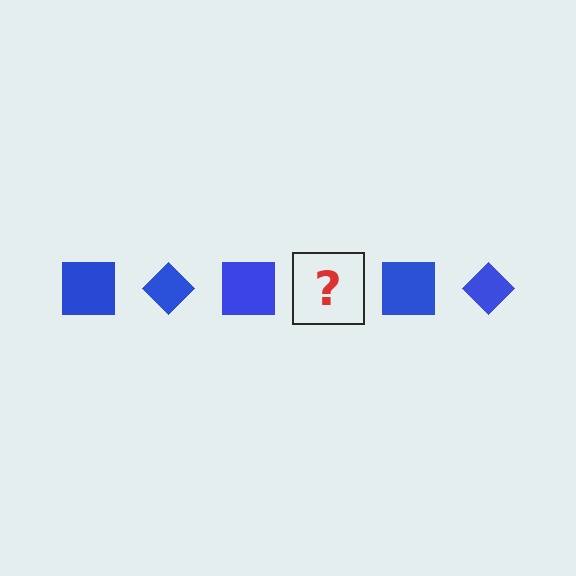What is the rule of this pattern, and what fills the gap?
The rule is that the pattern cycles through square, diamond shapes in blue. The gap should be filled with a blue diamond.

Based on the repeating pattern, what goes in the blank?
The blank should be a blue diamond.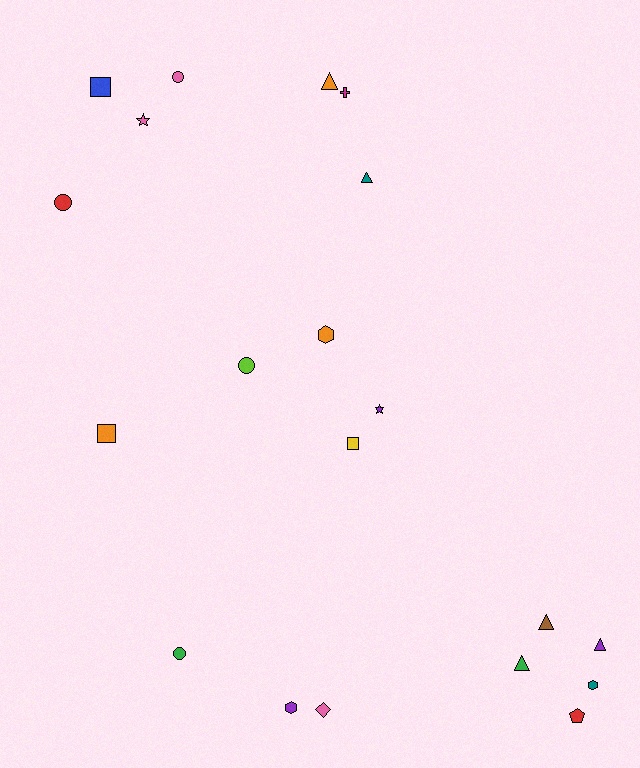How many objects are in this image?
There are 20 objects.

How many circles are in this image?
There are 4 circles.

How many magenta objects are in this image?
There is 1 magenta object.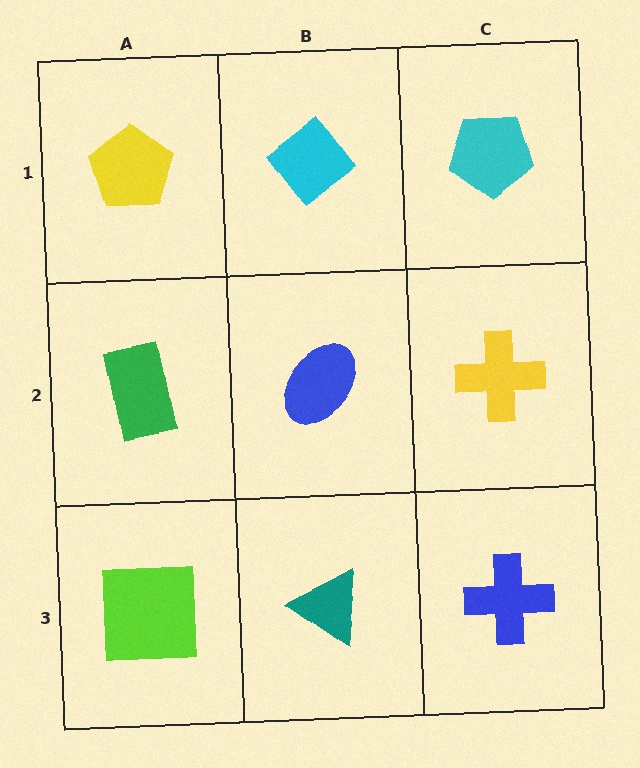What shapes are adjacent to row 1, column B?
A blue ellipse (row 2, column B), a yellow pentagon (row 1, column A), a cyan pentagon (row 1, column C).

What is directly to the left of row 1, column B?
A yellow pentagon.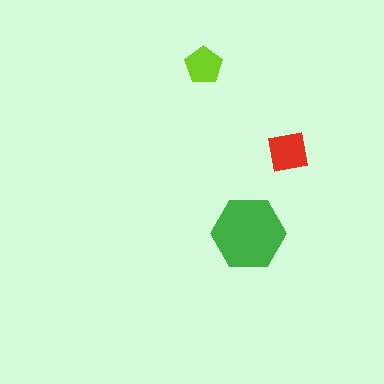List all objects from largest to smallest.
The green hexagon, the red square, the lime pentagon.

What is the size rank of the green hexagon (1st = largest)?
1st.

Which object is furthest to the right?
The red square is rightmost.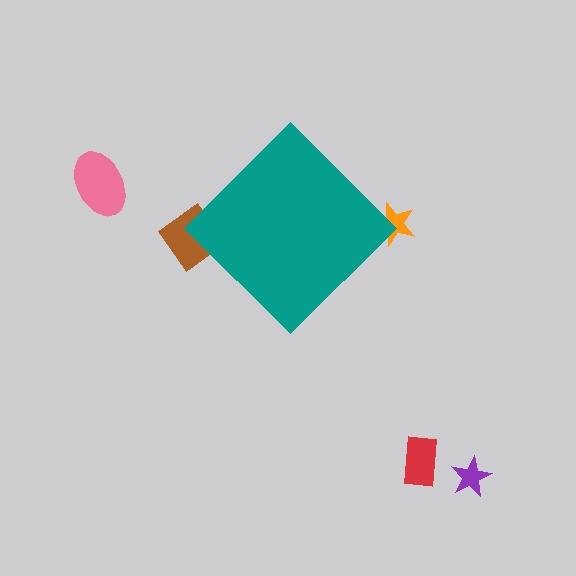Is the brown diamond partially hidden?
Yes, the brown diamond is partially hidden behind the teal diamond.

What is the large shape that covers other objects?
A teal diamond.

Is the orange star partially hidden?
Yes, the orange star is partially hidden behind the teal diamond.